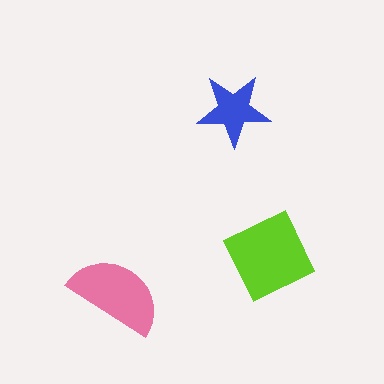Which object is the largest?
The lime square.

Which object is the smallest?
The blue star.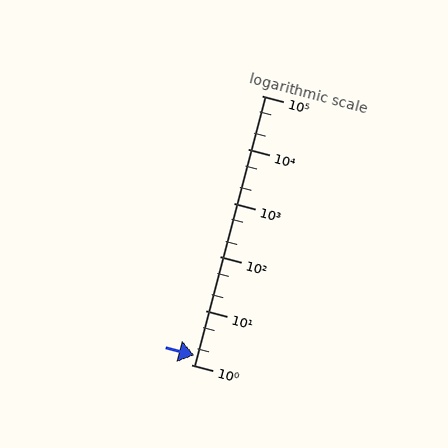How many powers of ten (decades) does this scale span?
The scale spans 5 decades, from 1 to 100000.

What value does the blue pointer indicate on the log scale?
The pointer indicates approximately 1.5.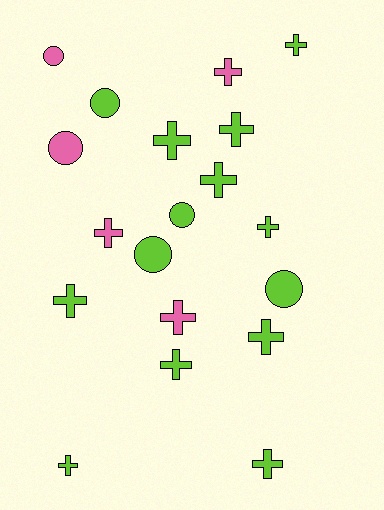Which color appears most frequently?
Lime, with 14 objects.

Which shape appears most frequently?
Cross, with 13 objects.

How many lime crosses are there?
There are 10 lime crosses.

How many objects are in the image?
There are 19 objects.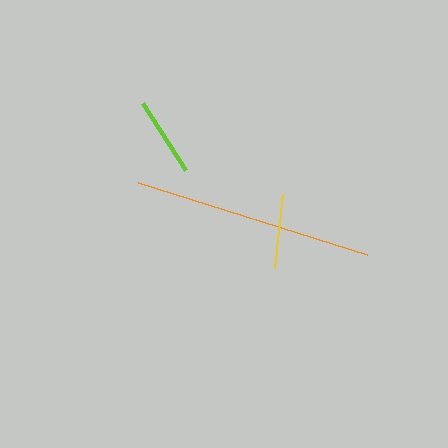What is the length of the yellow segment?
The yellow segment is approximately 74 pixels long.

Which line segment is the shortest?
The yellow line is the shortest at approximately 74 pixels.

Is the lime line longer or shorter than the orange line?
The orange line is longer than the lime line.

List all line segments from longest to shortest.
From longest to shortest: orange, lime, yellow.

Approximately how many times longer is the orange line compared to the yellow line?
The orange line is approximately 3.3 times the length of the yellow line.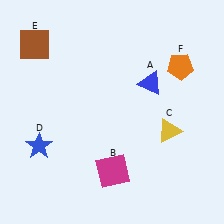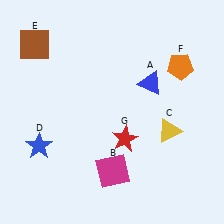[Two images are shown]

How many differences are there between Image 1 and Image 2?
There is 1 difference between the two images.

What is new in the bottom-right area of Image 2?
A red star (G) was added in the bottom-right area of Image 2.